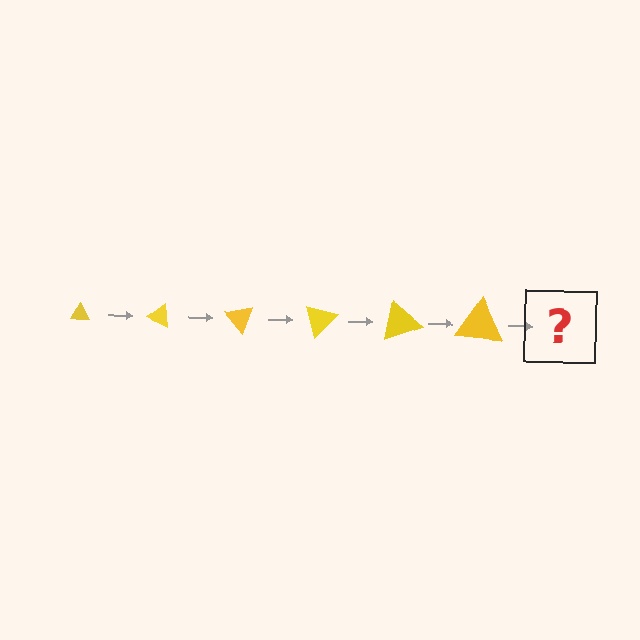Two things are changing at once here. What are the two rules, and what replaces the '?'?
The two rules are that the triangle grows larger each step and it rotates 25 degrees each step. The '?' should be a triangle, larger than the previous one and rotated 150 degrees from the start.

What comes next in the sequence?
The next element should be a triangle, larger than the previous one and rotated 150 degrees from the start.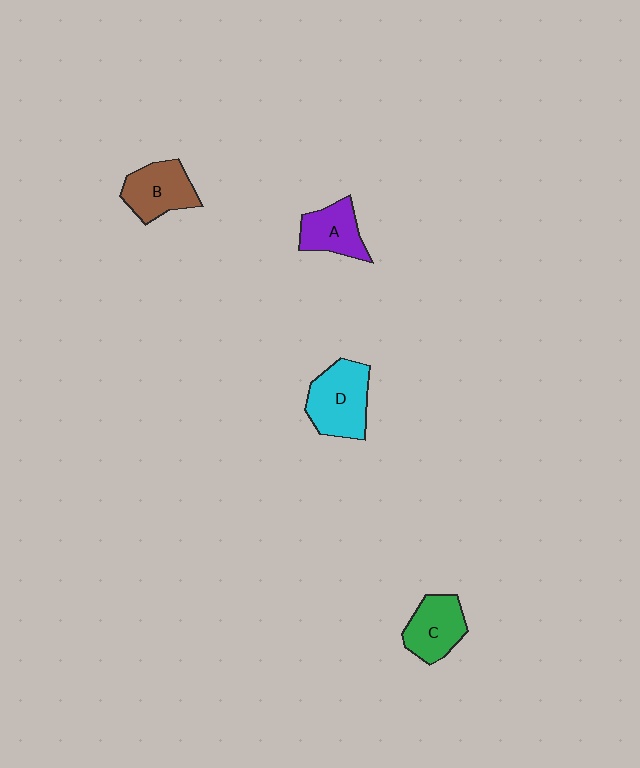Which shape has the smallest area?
Shape A (purple).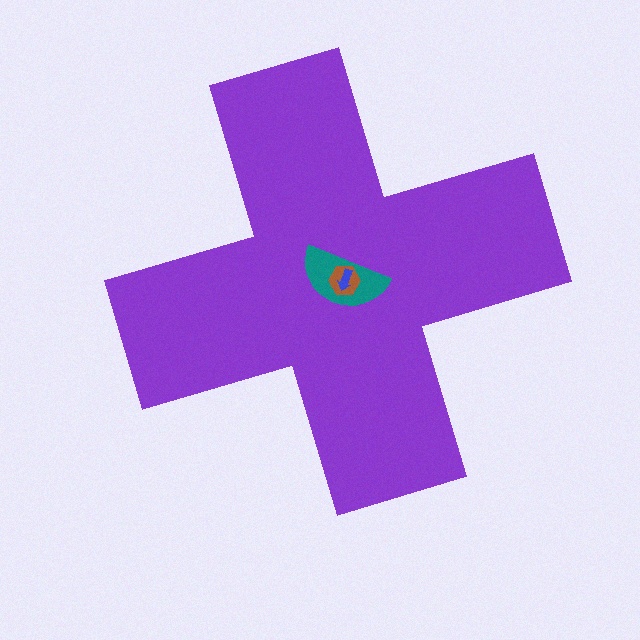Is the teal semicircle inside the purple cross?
Yes.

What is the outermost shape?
The purple cross.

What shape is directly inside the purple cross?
The teal semicircle.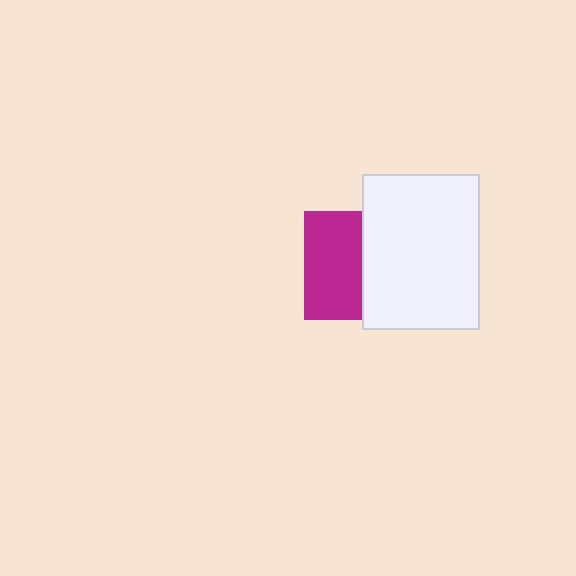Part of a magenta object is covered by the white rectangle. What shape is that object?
It is a square.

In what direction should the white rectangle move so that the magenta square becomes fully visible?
The white rectangle should move right. That is the shortest direction to clear the overlap and leave the magenta square fully visible.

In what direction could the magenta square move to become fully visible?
The magenta square could move left. That would shift it out from behind the white rectangle entirely.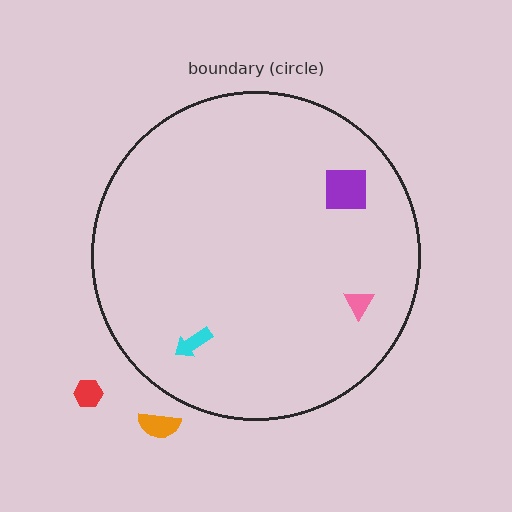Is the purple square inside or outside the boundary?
Inside.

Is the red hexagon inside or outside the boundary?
Outside.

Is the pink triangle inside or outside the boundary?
Inside.